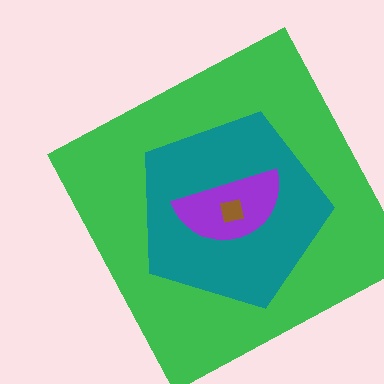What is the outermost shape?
The green square.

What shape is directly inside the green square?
The teal pentagon.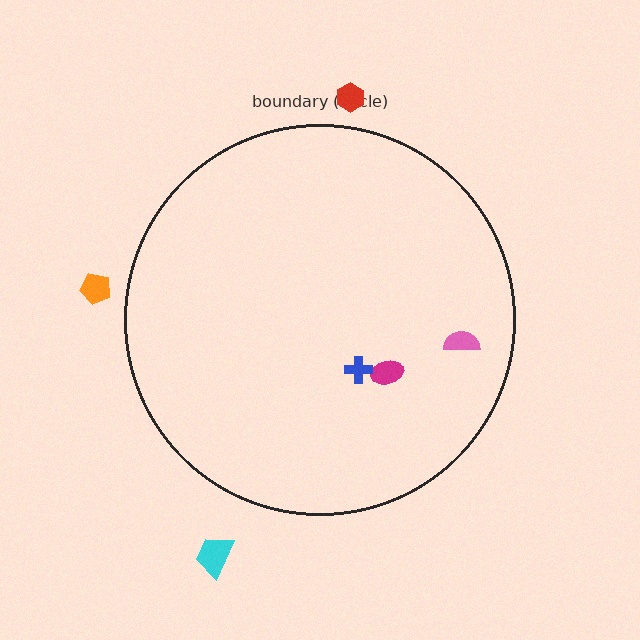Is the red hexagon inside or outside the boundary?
Outside.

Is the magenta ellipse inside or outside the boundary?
Inside.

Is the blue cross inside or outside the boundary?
Inside.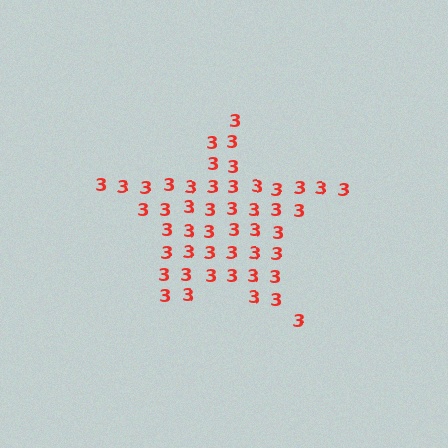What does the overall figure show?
The overall figure shows a star.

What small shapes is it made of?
It is made of small digit 3's.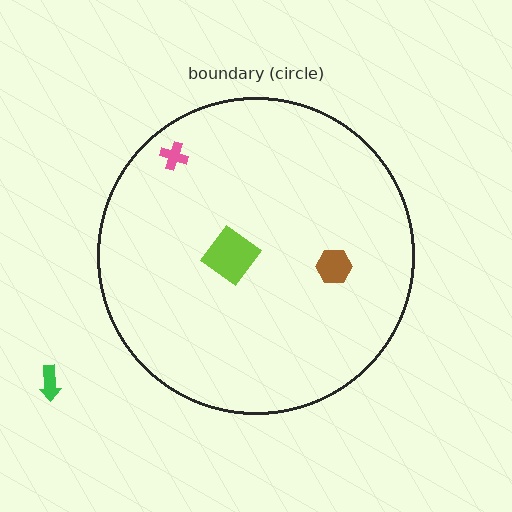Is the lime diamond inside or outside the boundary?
Inside.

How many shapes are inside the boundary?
3 inside, 1 outside.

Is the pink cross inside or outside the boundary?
Inside.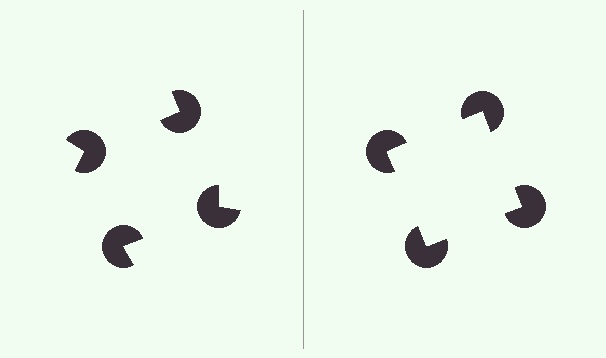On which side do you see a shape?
An illusory square appears on the right side. On the left side the wedge cuts are rotated, so no coherent shape forms.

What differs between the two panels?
The pac-man discs are positioned identically on both sides; only the wedge orientations differ. On the right they align to a square; on the left they are misaligned.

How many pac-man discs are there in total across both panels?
8 — 4 on each side.